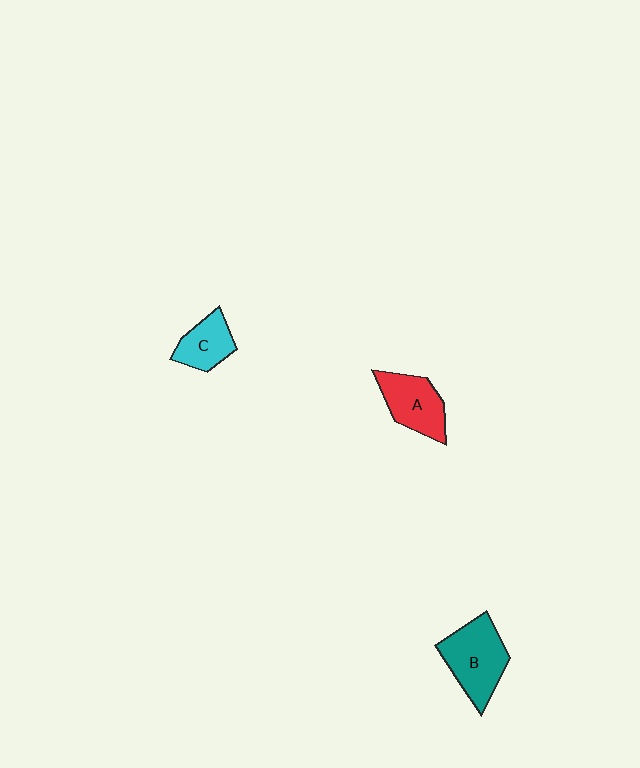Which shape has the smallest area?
Shape C (cyan).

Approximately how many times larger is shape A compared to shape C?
Approximately 1.3 times.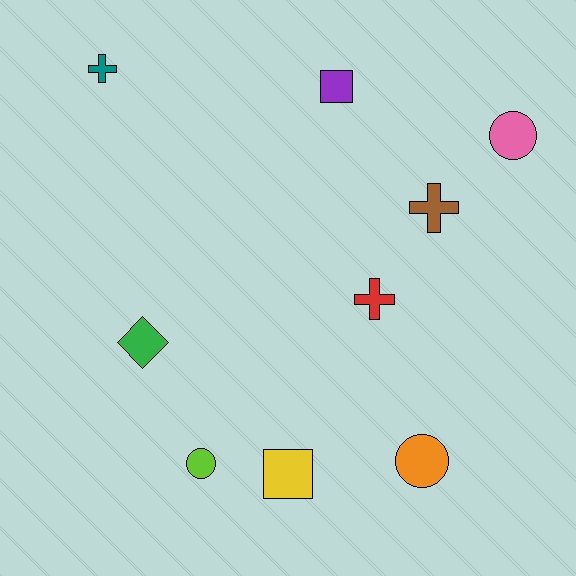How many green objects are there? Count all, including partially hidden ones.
There is 1 green object.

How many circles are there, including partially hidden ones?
There are 3 circles.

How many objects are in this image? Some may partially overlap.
There are 9 objects.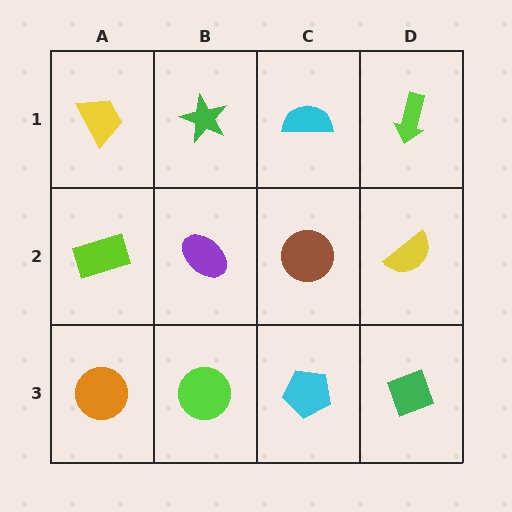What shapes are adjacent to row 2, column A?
A yellow trapezoid (row 1, column A), an orange circle (row 3, column A), a purple ellipse (row 2, column B).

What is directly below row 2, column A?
An orange circle.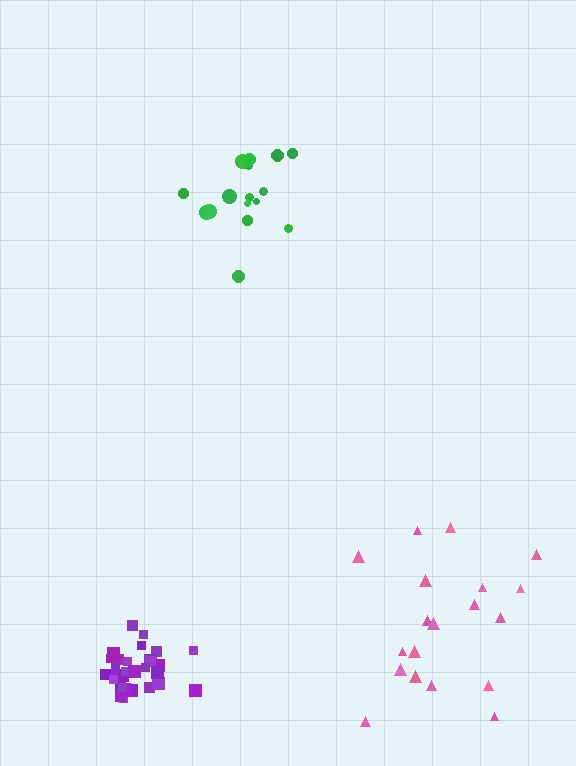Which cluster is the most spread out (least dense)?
Pink.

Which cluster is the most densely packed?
Purple.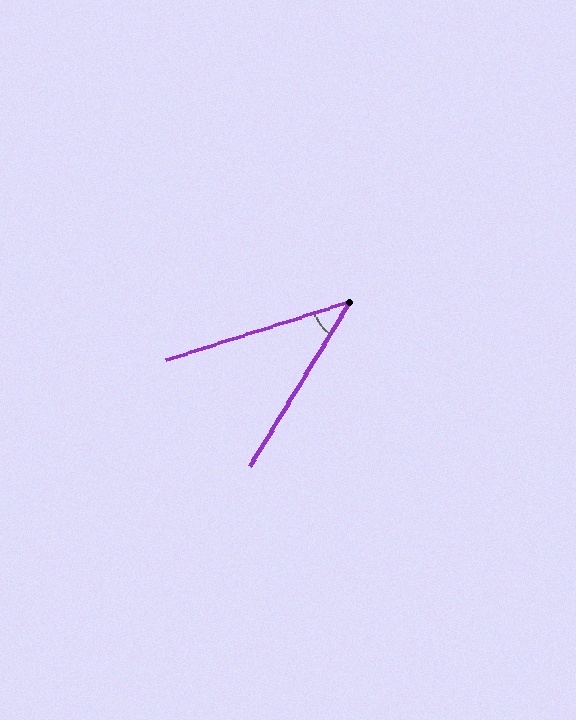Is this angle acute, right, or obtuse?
It is acute.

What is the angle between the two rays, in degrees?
Approximately 41 degrees.